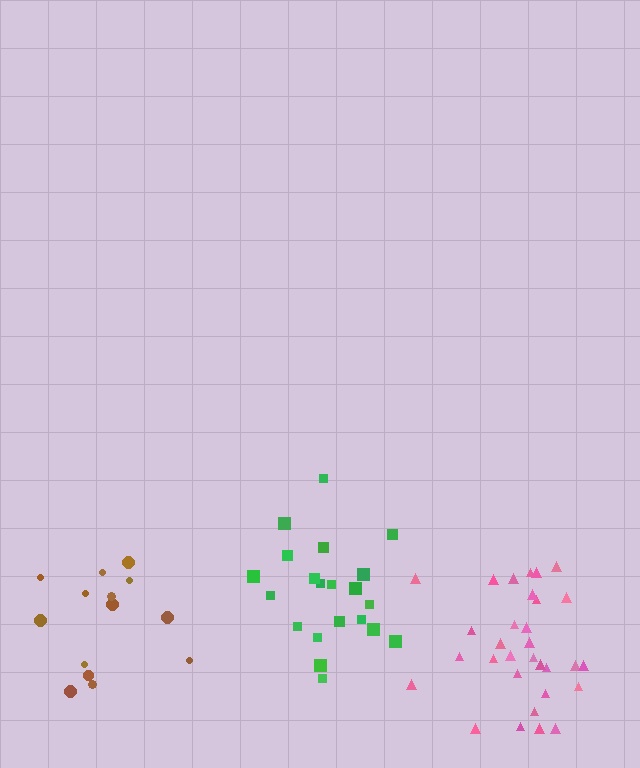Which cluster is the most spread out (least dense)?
Brown.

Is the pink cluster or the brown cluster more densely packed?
Pink.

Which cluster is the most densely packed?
Pink.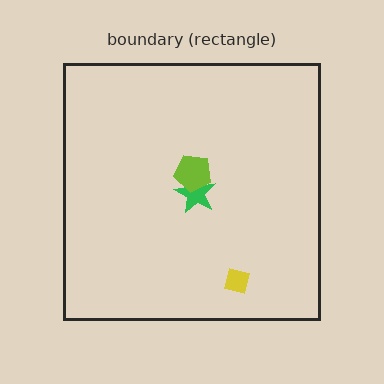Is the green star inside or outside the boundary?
Inside.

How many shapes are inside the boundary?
3 inside, 0 outside.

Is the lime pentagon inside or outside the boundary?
Inside.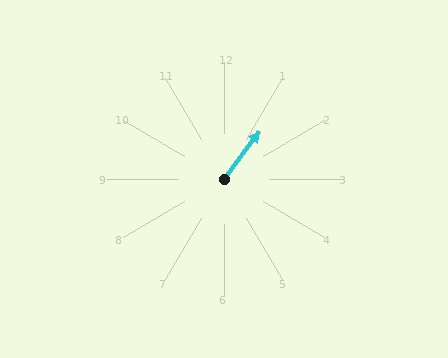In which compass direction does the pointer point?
Northeast.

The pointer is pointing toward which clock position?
Roughly 1 o'clock.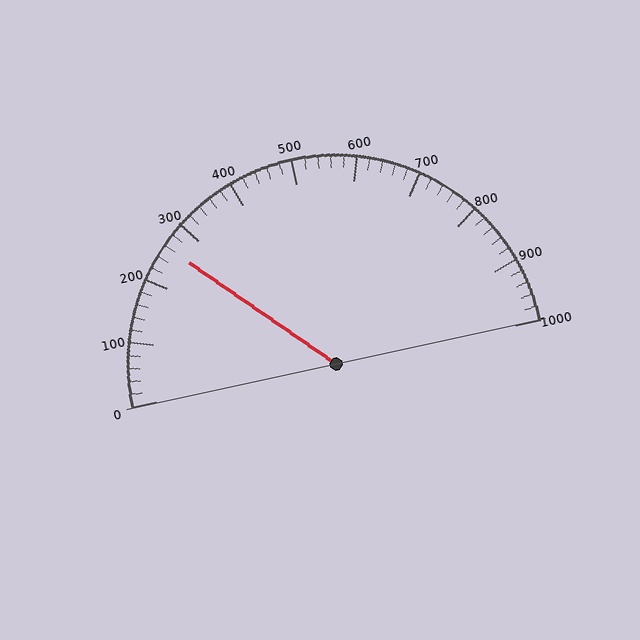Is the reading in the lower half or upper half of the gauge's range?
The reading is in the lower half of the range (0 to 1000).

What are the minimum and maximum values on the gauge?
The gauge ranges from 0 to 1000.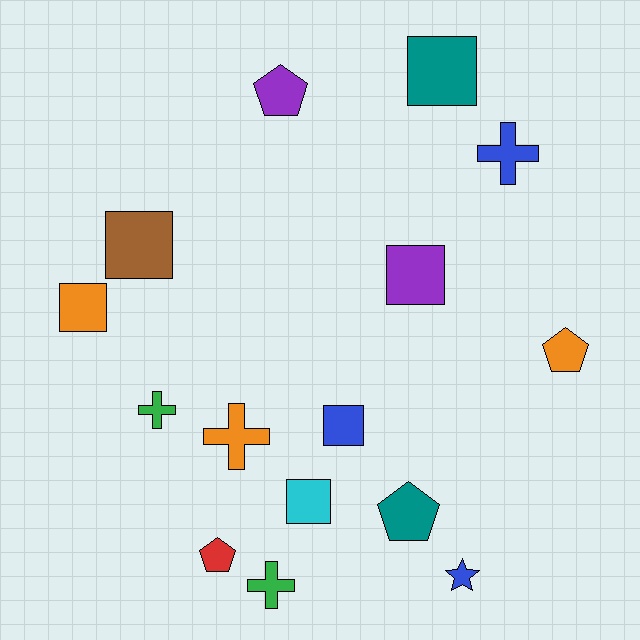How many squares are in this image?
There are 6 squares.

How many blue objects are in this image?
There are 3 blue objects.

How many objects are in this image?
There are 15 objects.